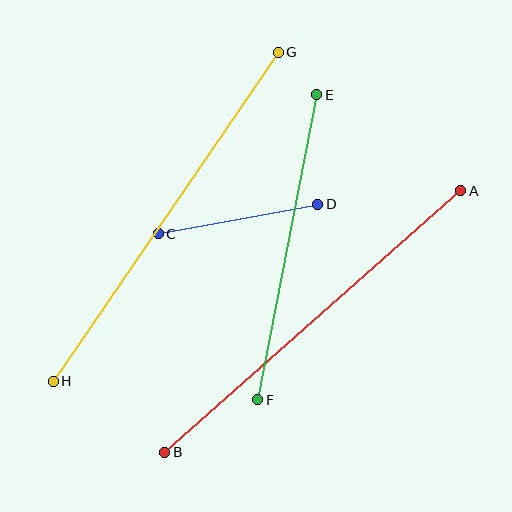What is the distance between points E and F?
The distance is approximately 311 pixels.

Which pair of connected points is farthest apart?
Points G and H are farthest apart.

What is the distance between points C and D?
The distance is approximately 162 pixels.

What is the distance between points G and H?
The distance is approximately 399 pixels.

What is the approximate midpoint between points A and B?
The midpoint is at approximately (313, 322) pixels.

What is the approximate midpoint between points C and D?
The midpoint is at approximately (238, 219) pixels.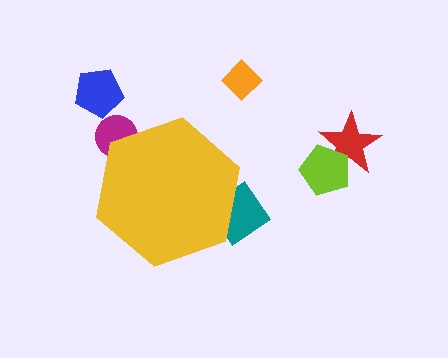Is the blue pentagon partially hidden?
No, the blue pentagon is fully visible.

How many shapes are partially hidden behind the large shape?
2 shapes are partially hidden.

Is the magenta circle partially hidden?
Yes, the magenta circle is partially hidden behind the yellow hexagon.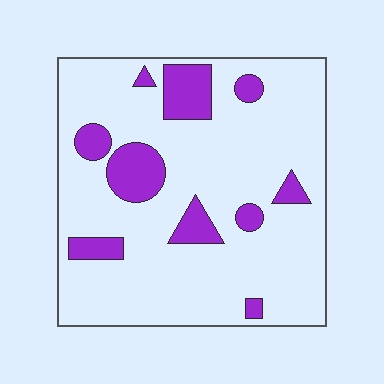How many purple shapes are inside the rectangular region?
10.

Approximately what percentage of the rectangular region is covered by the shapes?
Approximately 15%.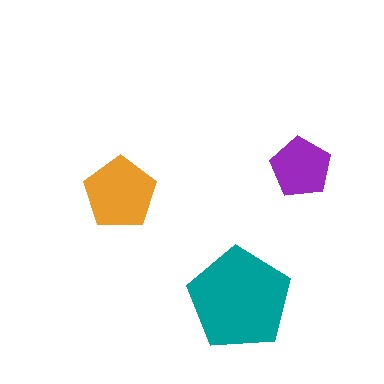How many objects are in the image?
There are 3 objects in the image.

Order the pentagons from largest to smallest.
the teal one, the orange one, the purple one.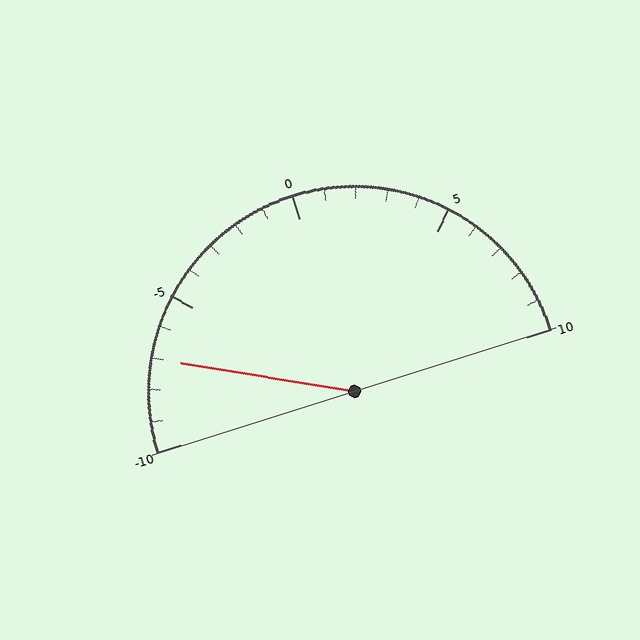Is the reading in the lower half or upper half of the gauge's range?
The reading is in the lower half of the range (-10 to 10).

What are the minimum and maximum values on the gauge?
The gauge ranges from -10 to 10.